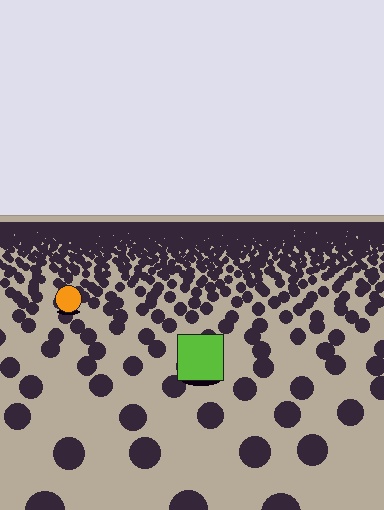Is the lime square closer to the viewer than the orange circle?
Yes. The lime square is closer — you can tell from the texture gradient: the ground texture is coarser near it.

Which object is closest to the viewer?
The lime square is closest. The texture marks near it are larger and more spread out.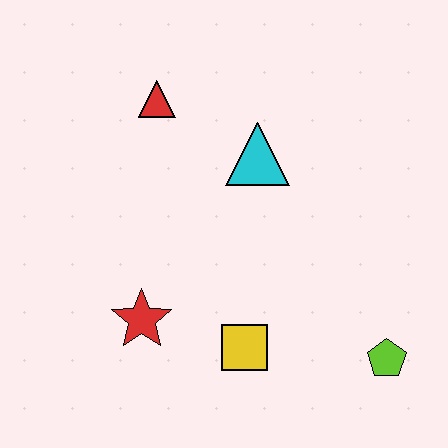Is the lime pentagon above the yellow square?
No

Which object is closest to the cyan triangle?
The red triangle is closest to the cyan triangle.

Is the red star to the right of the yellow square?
No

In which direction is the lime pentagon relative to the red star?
The lime pentagon is to the right of the red star.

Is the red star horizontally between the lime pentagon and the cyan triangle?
No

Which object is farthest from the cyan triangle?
The lime pentagon is farthest from the cyan triangle.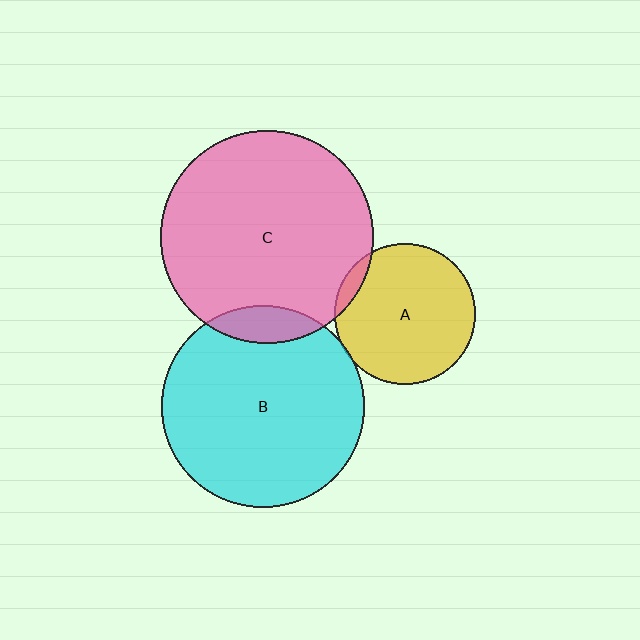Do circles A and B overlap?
Yes.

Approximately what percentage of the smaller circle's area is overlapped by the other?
Approximately 5%.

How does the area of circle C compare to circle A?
Approximately 2.3 times.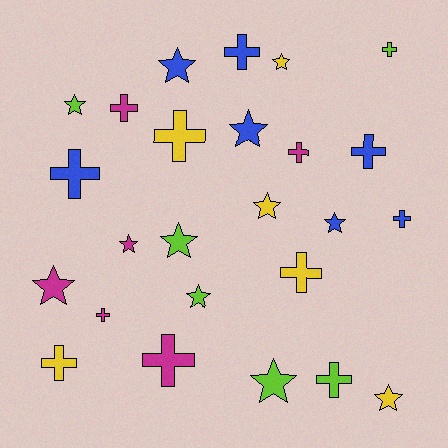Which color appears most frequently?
Blue, with 7 objects.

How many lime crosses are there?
There are 2 lime crosses.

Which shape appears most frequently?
Cross, with 13 objects.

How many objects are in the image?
There are 25 objects.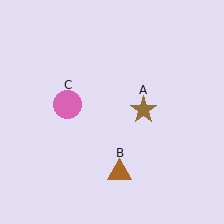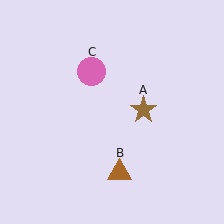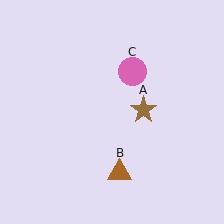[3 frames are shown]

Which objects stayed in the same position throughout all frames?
Brown star (object A) and brown triangle (object B) remained stationary.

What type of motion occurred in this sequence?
The pink circle (object C) rotated clockwise around the center of the scene.